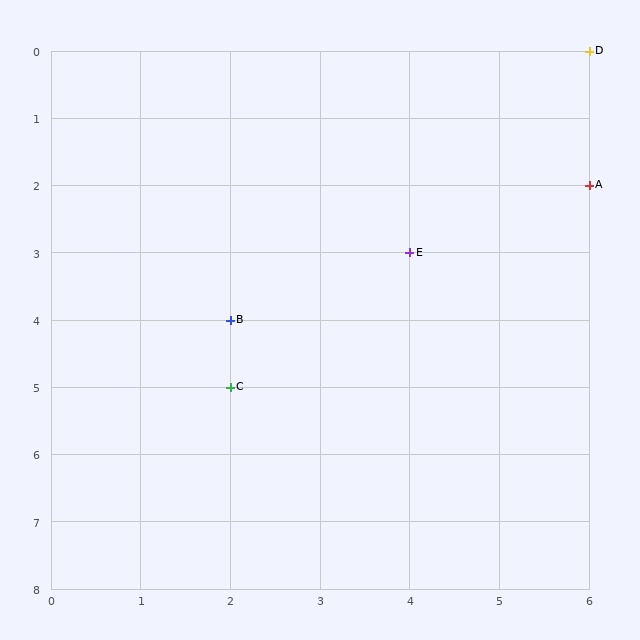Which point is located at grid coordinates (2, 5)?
Point C is at (2, 5).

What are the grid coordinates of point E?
Point E is at grid coordinates (4, 3).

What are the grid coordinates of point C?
Point C is at grid coordinates (2, 5).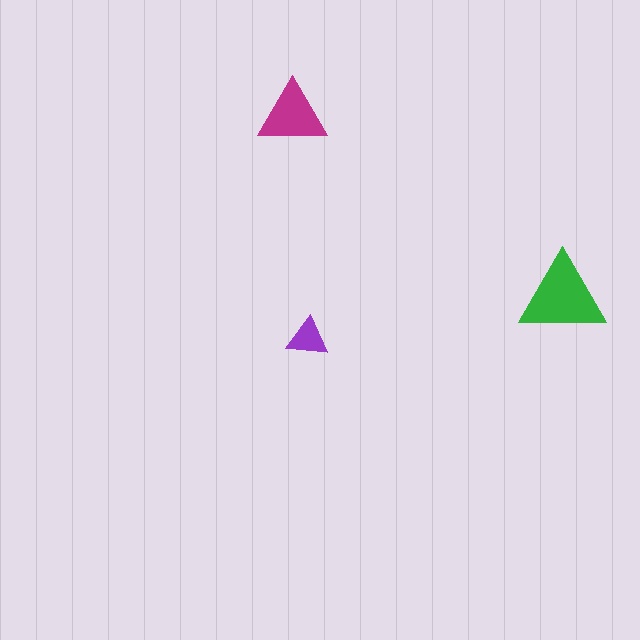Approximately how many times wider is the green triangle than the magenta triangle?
About 1.5 times wider.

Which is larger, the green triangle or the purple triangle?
The green one.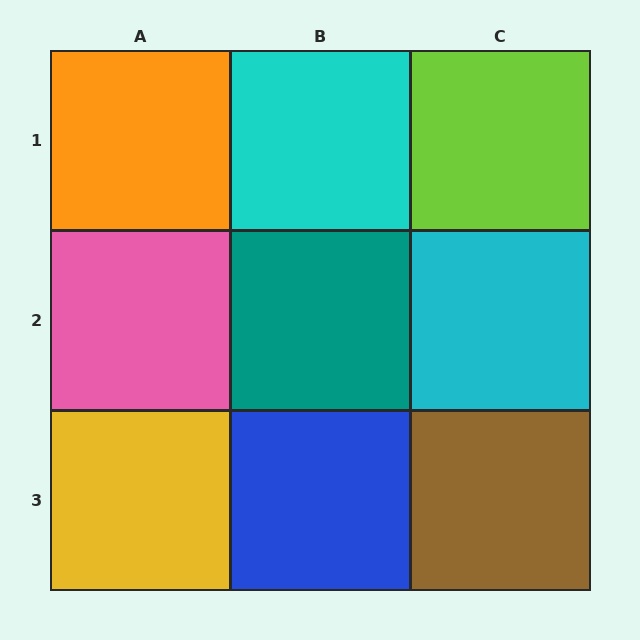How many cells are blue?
1 cell is blue.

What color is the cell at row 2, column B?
Teal.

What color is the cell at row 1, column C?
Lime.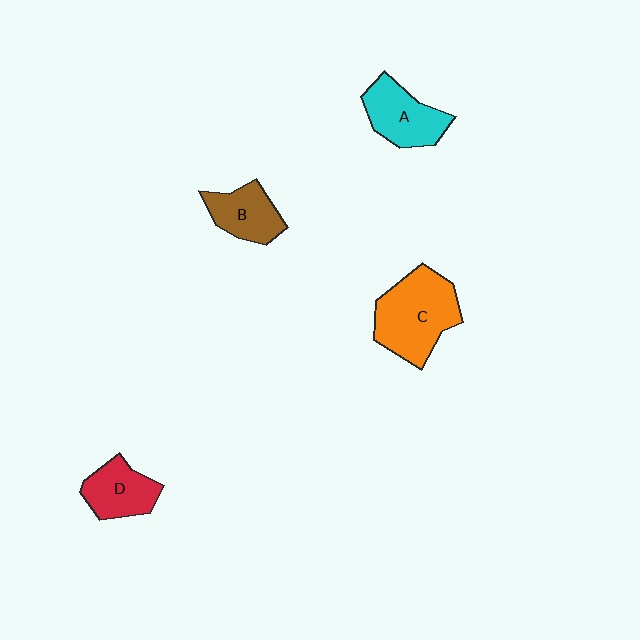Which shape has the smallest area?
Shape B (brown).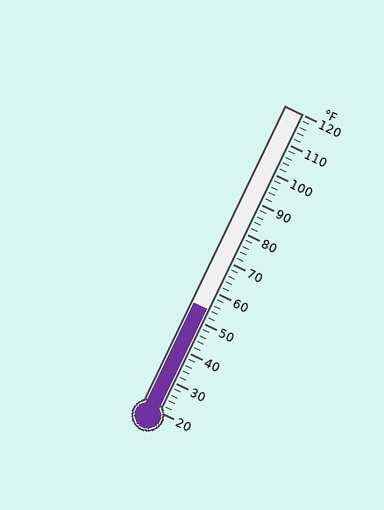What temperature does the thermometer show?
The thermometer shows approximately 54°F.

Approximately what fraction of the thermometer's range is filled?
The thermometer is filled to approximately 35% of its range.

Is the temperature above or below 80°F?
The temperature is below 80°F.